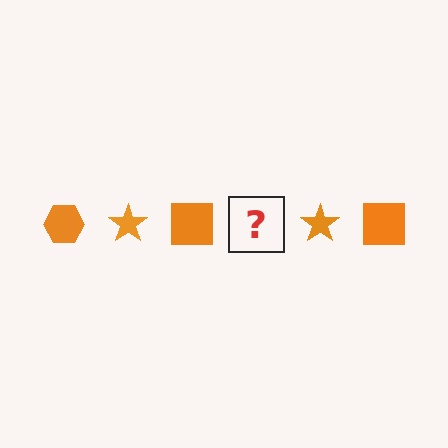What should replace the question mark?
The question mark should be replaced with an orange hexagon.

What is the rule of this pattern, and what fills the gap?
The rule is that the pattern cycles through hexagon, star, square shapes in orange. The gap should be filled with an orange hexagon.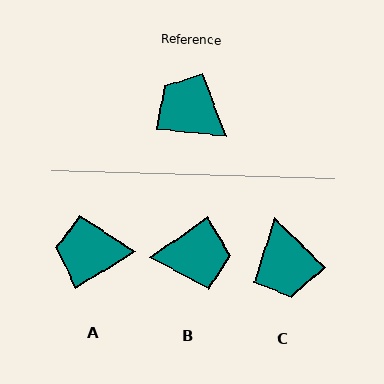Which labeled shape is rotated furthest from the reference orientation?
C, about 142 degrees away.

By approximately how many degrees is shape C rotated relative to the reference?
Approximately 142 degrees counter-clockwise.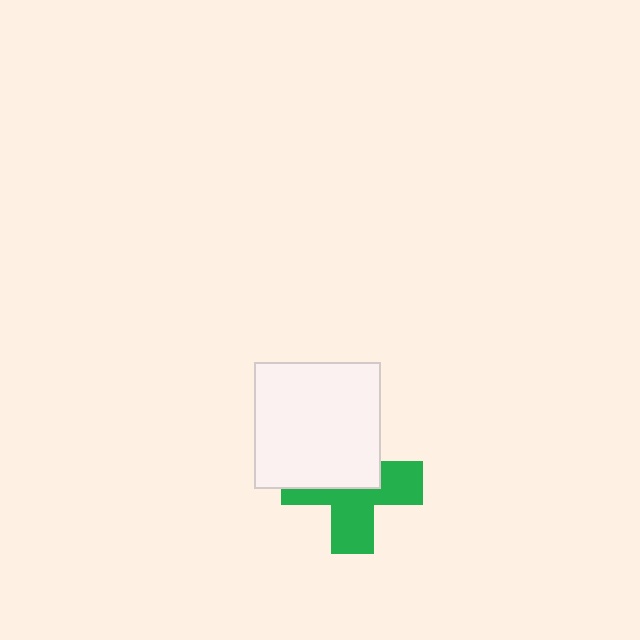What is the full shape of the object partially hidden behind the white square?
The partially hidden object is a green cross.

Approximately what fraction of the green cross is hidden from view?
Roughly 47% of the green cross is hidden behind the white square.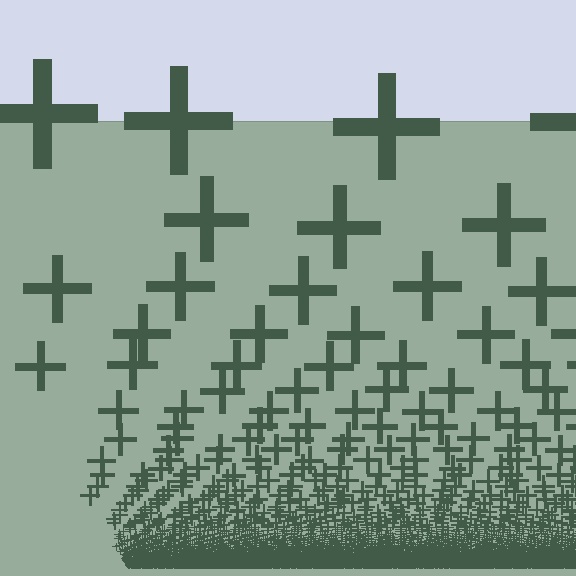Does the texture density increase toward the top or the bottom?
Density increases toward the bottom.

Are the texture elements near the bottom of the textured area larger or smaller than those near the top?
Smaller. The gradient is inverted — elements near the bottom are smaller and denser.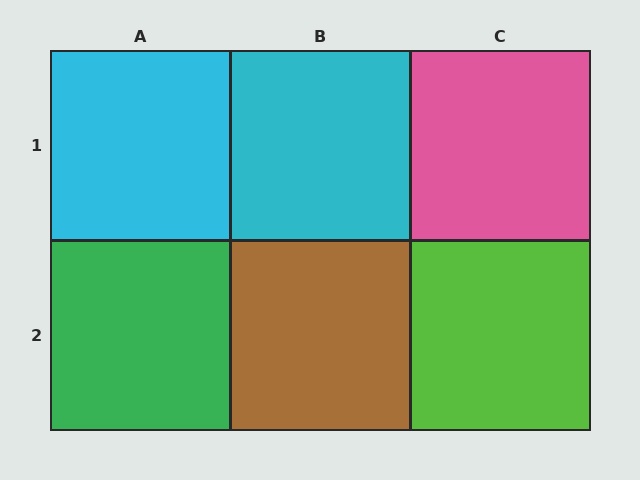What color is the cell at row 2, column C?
Lime.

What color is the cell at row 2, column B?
Brown.